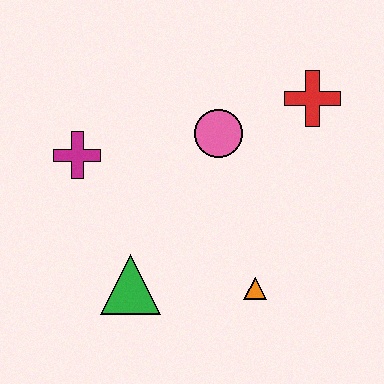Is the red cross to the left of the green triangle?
No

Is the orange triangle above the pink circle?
No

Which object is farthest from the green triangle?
The red cross is farthest from the green triangle.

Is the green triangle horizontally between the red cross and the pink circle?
No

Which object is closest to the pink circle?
The red cross is closest to the pink circle.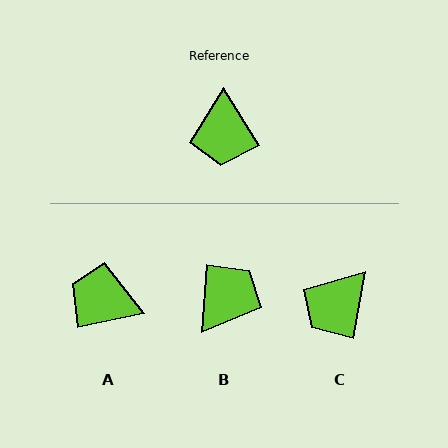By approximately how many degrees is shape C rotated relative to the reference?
Approximately 42 degrees clockwise.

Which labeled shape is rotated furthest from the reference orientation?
B, about 144 degrees away.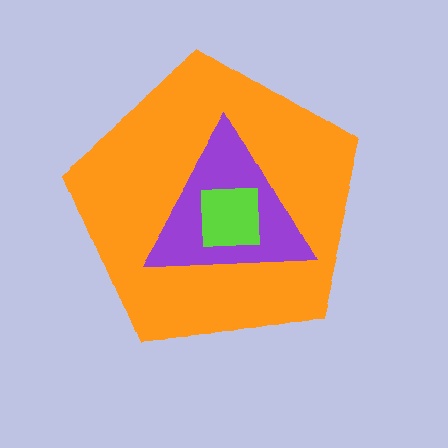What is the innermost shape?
The lime square.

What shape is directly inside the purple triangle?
The lime square.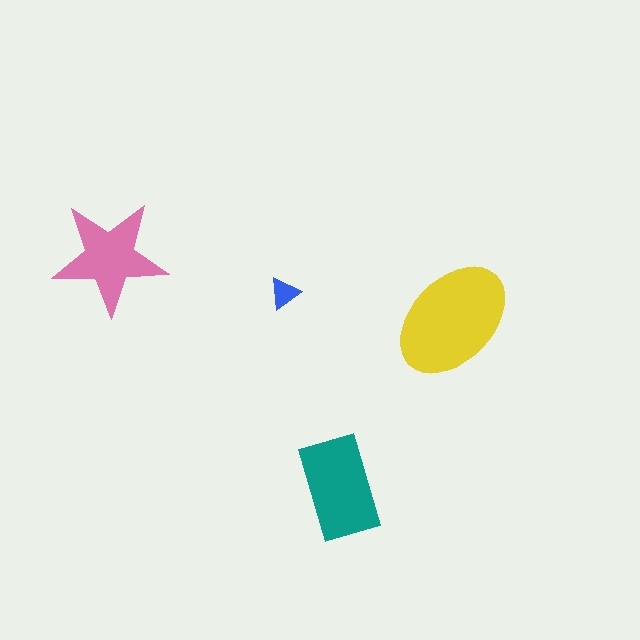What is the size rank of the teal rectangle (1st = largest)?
2nd.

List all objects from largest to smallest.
The yellow ellipse, the teal rectangle, the pink star, the blue triangle.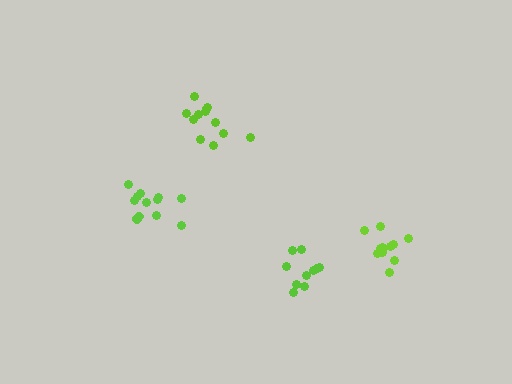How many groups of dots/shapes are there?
There are 4 groups.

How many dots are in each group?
Group 1: 10 dots, Group 2: 12 dots, Group 3: 12 dots, Group 4: 12 dots (46 total).